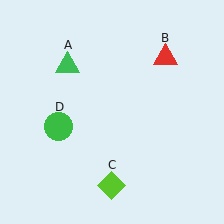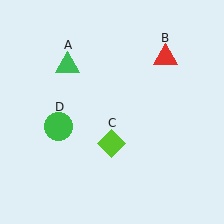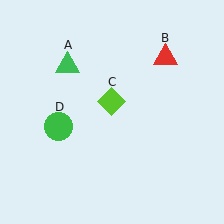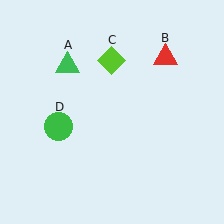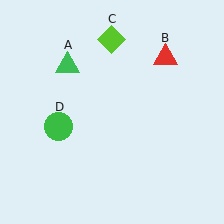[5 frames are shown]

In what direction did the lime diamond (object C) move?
The lime diamond (object C) moved up.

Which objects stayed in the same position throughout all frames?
Green triangle (object A) and red triangle (object B) and green circle (object D) remained stationary.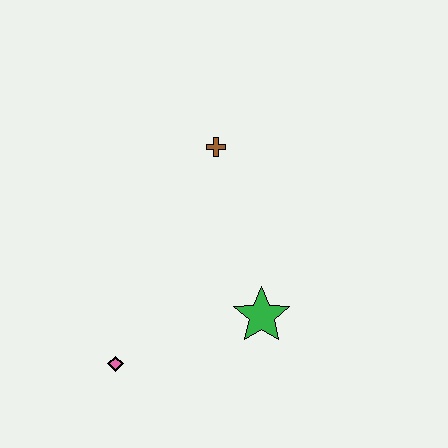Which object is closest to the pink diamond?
The green star is closest to the pink diamond.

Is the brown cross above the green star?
Yes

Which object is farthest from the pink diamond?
The brown cross is farthest from the pink diamond.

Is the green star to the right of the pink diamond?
Yes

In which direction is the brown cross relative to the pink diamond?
The brown cross is above the pink diamond.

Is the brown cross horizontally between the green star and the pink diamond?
Yes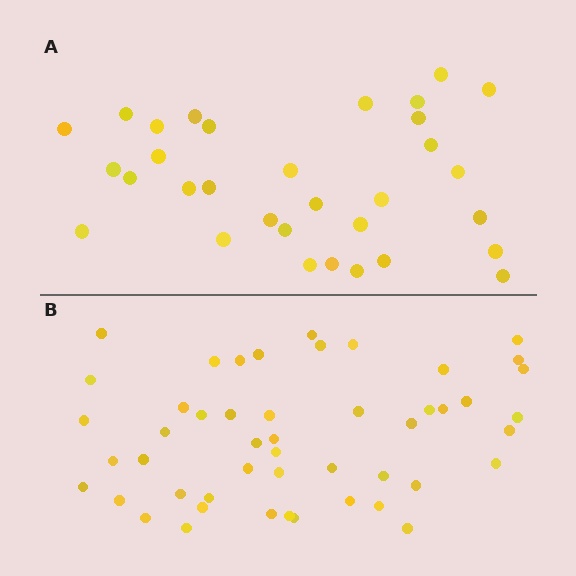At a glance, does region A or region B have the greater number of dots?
Region B (the bottom region) has more dots.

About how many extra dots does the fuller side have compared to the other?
Region B has approximately 15 more dots than region A.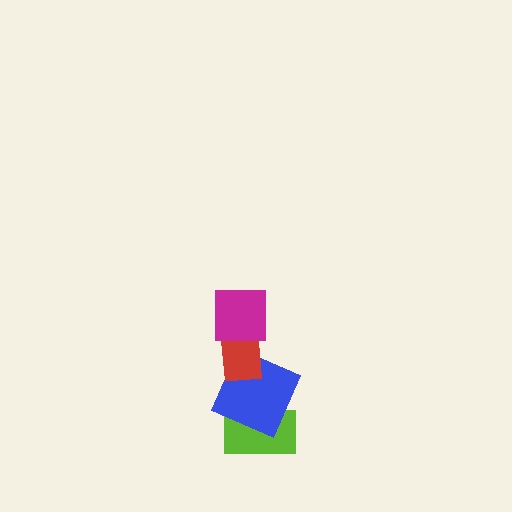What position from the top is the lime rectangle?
The lime rectangle is 4th from the top.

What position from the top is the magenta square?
The magenta square is 1st from the top.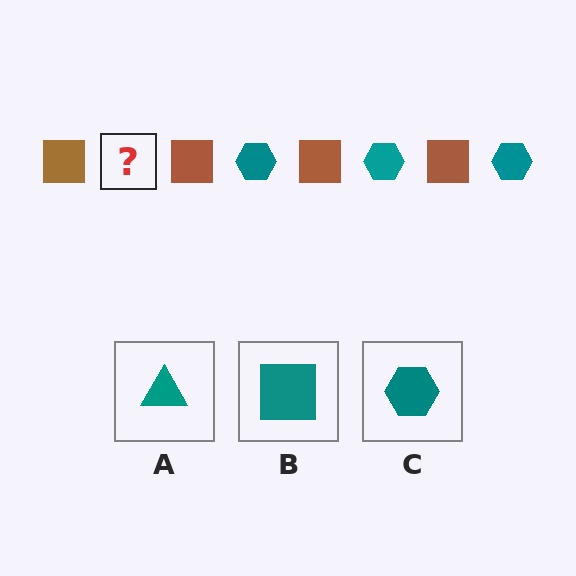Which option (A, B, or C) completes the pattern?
C.